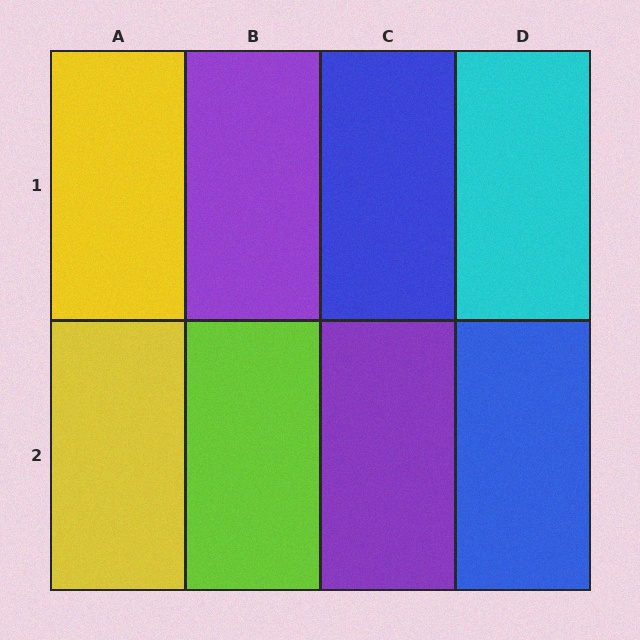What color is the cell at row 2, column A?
Yellow.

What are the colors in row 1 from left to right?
Yellow, purple, blue, cyan.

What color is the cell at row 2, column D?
Blue.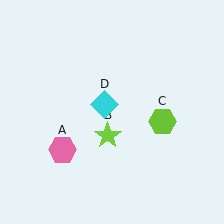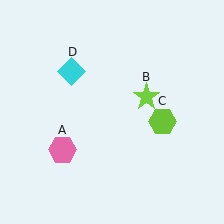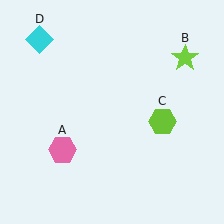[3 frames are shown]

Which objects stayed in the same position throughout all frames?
Pink hexagon (object A) and lime hexagon (object C) remained stationary.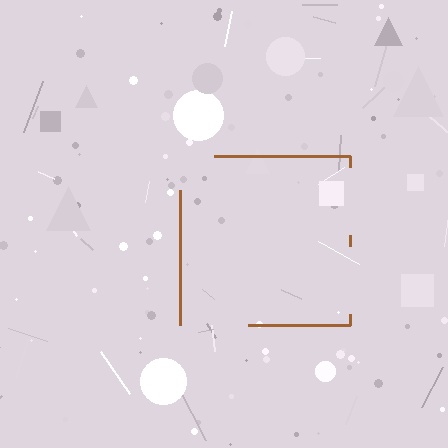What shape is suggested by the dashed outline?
The dashed outline suggests a square.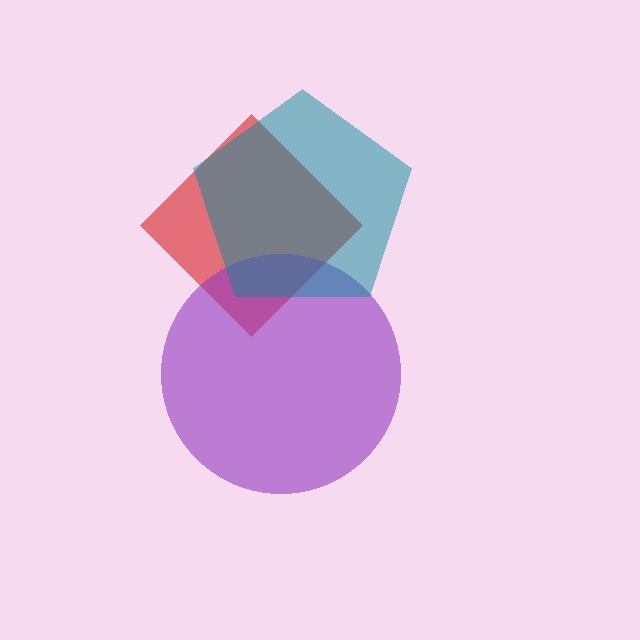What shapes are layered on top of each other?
The layered shapes are: a red diamond, a purple circle, a teal pentagon.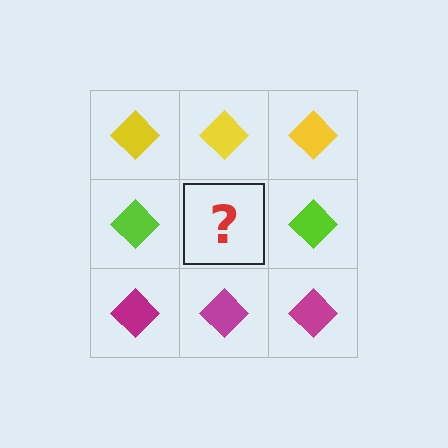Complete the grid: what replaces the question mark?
The question mark should be replaced with a lime diamond.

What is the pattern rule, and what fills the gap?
The rule is that each row has a consistent color. The gap should be filled with a lime diamond.